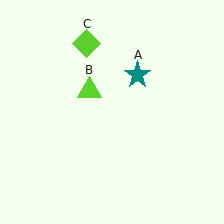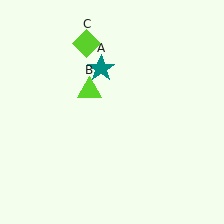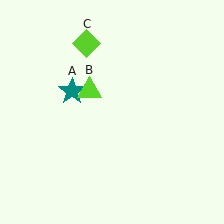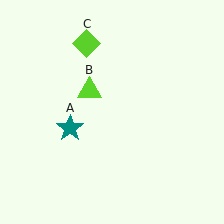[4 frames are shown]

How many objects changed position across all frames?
1 object changed position: teal star (object A).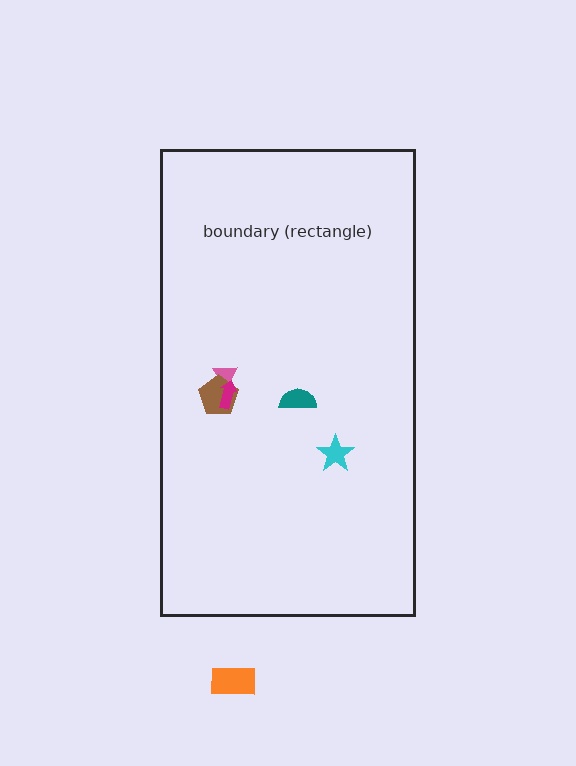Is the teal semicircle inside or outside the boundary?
Inside.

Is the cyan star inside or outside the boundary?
Inside.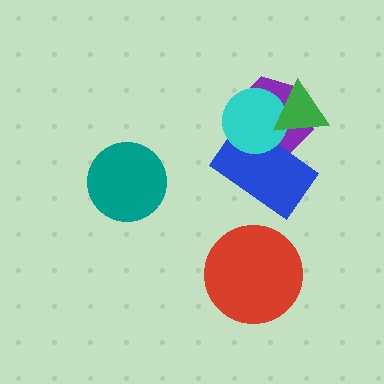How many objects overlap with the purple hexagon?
3 objects overlap with the purple hexagon.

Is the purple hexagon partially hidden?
Yes, it is partially covered by another shape.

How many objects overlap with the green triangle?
3 objects overlap with the green triangle.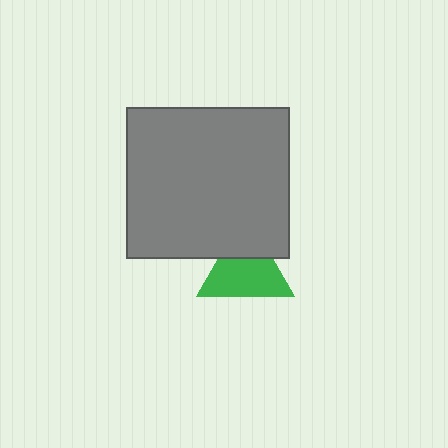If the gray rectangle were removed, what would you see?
You would see the complete green triangle.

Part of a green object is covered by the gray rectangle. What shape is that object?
It is a triangle.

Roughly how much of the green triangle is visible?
Most of it is visible (roughly 68%).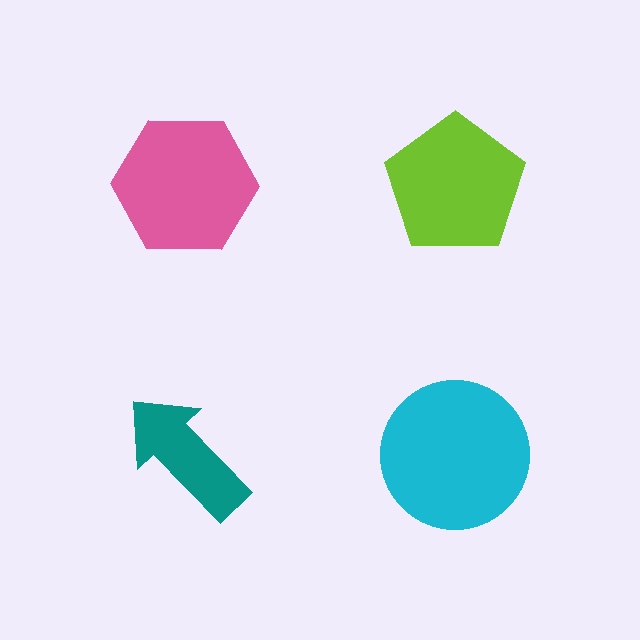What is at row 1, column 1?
A pink hexagon.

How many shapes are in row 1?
2 shapes.